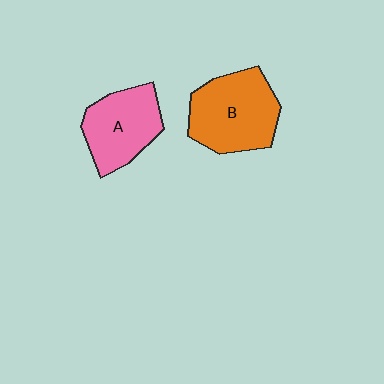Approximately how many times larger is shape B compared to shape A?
Approximately 1.2 times.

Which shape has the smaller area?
Shape A (pink).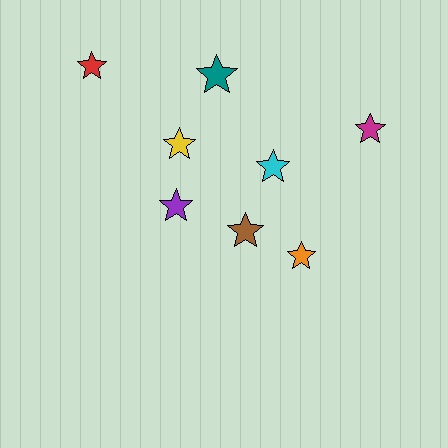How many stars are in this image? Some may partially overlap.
There are 8 stars.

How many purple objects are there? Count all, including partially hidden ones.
There is 1 purple object.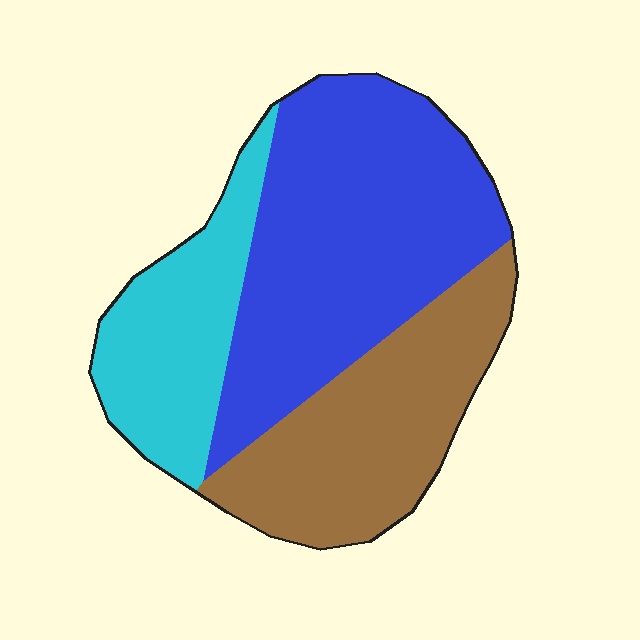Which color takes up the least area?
Cyan, at roughly 20%.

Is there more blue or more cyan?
Blue.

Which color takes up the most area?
Blue, at roughly 45%.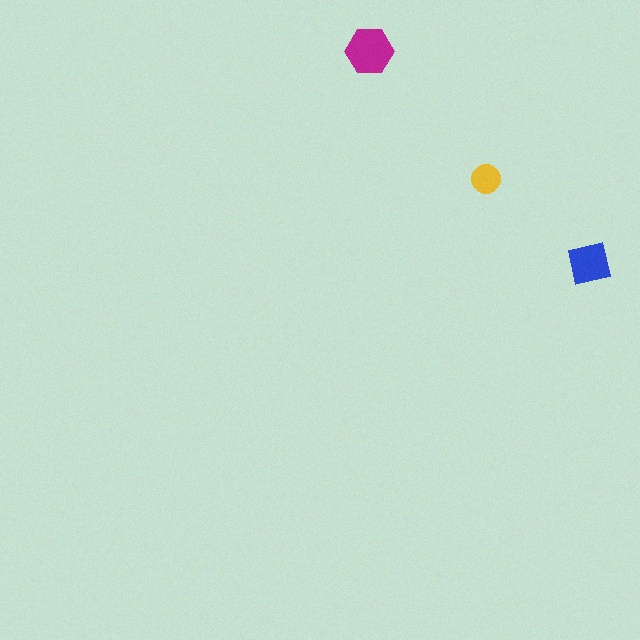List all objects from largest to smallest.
The magenta hexagon, the blue square, the yellow circle.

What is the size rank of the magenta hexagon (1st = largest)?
1st.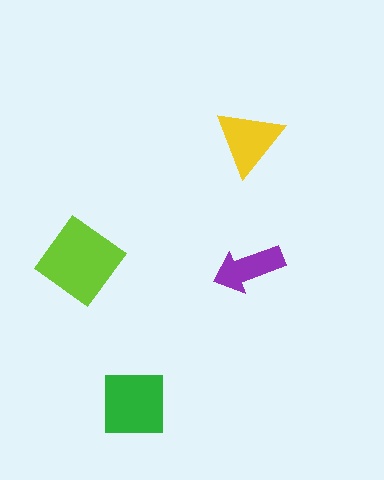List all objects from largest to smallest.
The lime diamond, the green square, the yellow triangle, the purple arrow.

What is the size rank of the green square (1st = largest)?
2nd.